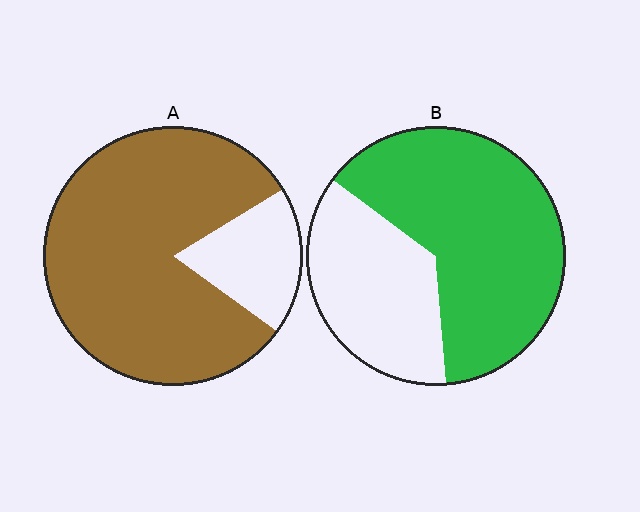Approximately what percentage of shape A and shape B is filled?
A is approximately 80% and B is approximately 65%.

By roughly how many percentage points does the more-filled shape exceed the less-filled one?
By roughly 20 percentage points (A over B).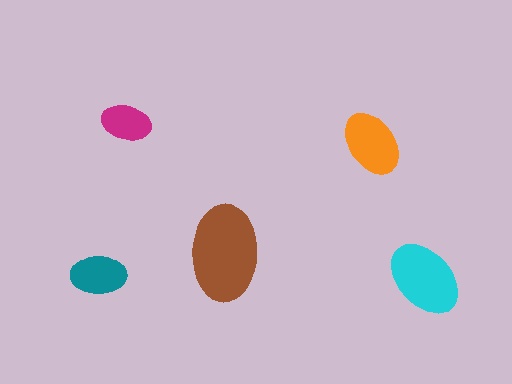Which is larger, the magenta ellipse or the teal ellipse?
The teal one.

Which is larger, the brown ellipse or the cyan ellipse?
The brown one.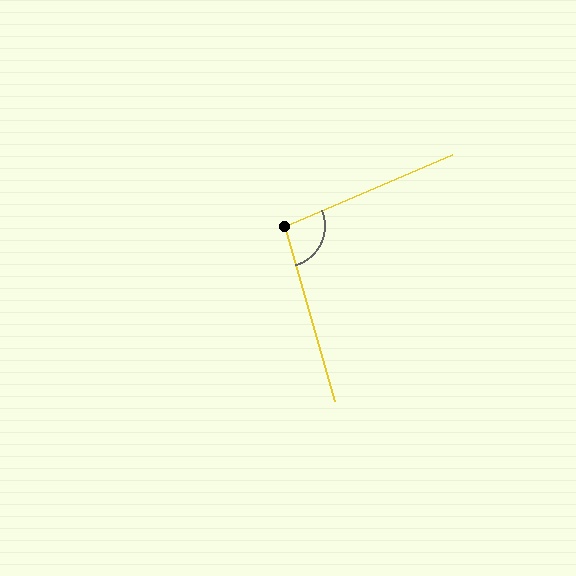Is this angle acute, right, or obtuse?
It is obtuse.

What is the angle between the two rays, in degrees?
Approximately 97 degrees.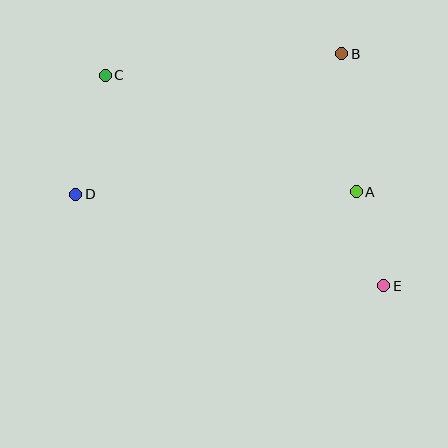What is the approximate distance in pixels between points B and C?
The distance between B and C is approximately 237 pixels.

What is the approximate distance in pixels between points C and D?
The distance between C and D is approximately 123 pixels.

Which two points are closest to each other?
Points A and E are closest to each other.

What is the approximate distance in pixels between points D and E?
The distance between D and E is approximately 322 pixels.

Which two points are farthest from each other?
Points C and E are farthest from each other.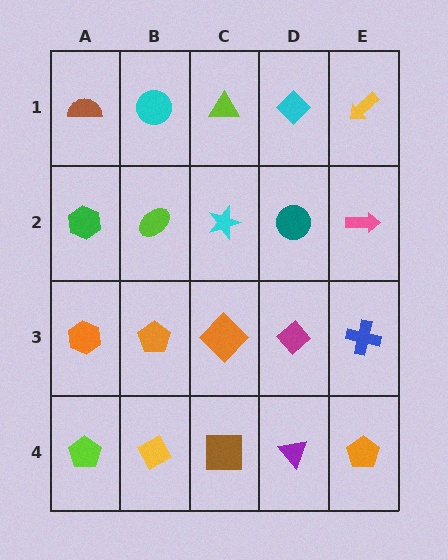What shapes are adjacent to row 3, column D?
A teal circle (row 2, column D), a purple triangle (row 4, column D), an orange diamond (row 3, column C), a blue cross (row 3, column E).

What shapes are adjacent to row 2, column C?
A lime triangle (row 1, column C), an orange diamond (row 3, column C), a lime ellipse (row 2, column B), a teal circle (row 2, column D).